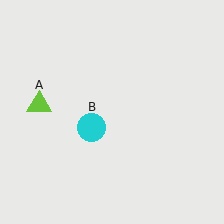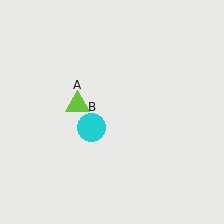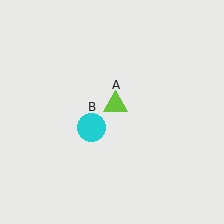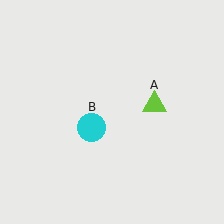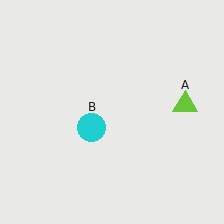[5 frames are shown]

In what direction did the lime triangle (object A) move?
The lime triangle (object A) moved right.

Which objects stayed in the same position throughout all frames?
Cyan circle (object B) remained stationary.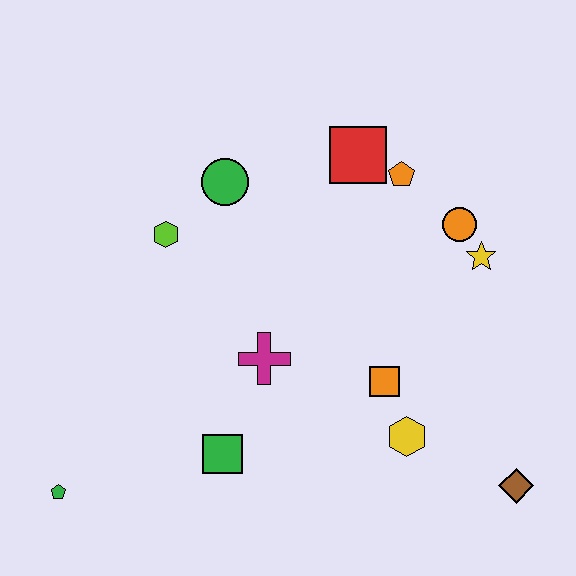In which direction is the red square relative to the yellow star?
The red square is to the left of the yellow star.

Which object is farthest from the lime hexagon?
The brown diamond is farthest from the lime hexagon.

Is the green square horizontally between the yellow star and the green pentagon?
Yes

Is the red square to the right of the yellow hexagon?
No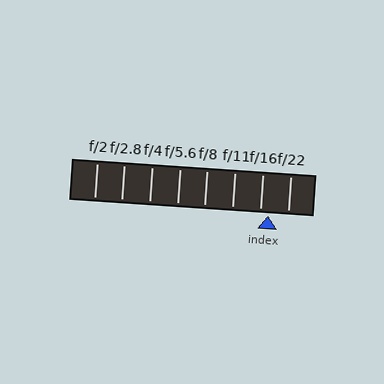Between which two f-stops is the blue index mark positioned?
The index mark is between f/16 and f/22.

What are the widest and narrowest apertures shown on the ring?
The widest aperture shown is f/2 and the narrowest is f/22.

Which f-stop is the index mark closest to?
The index mark is closest to f/16.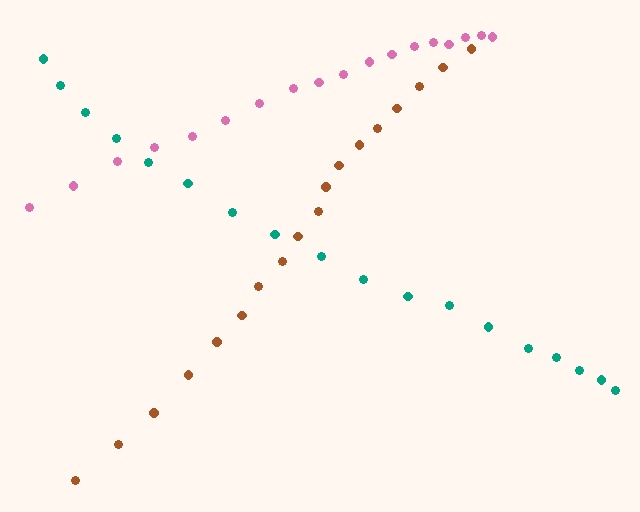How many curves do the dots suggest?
There are 3 distinct paths.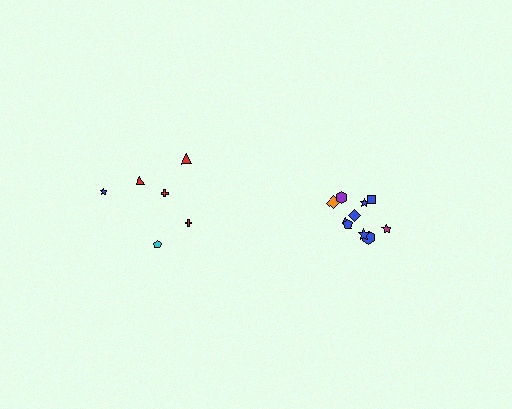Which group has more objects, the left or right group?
The right group.